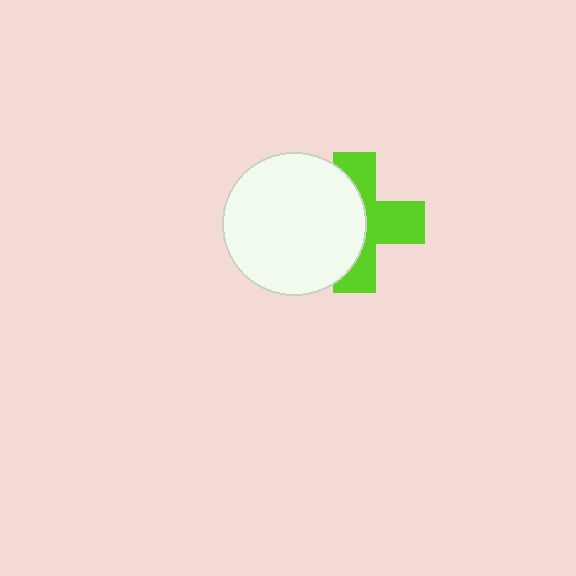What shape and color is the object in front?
The object in front is a white circle.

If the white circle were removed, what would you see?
You would see the complete lime cross.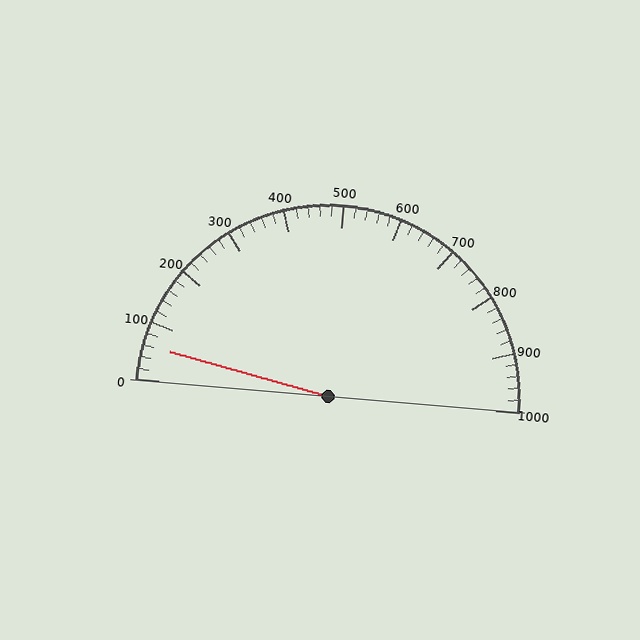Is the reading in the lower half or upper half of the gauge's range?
The reading is in the lower half of the range (0 to 1000).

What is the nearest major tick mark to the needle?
The nearest major tick mark is 100.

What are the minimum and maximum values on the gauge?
The gauge ranges from 0 to 1000.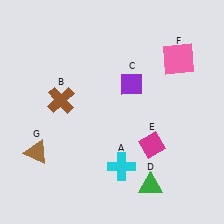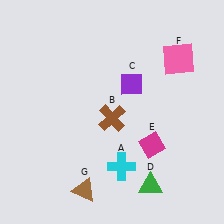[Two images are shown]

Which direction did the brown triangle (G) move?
The brown triangle (G) moved right.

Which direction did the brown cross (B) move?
The brown cross (B) moved right.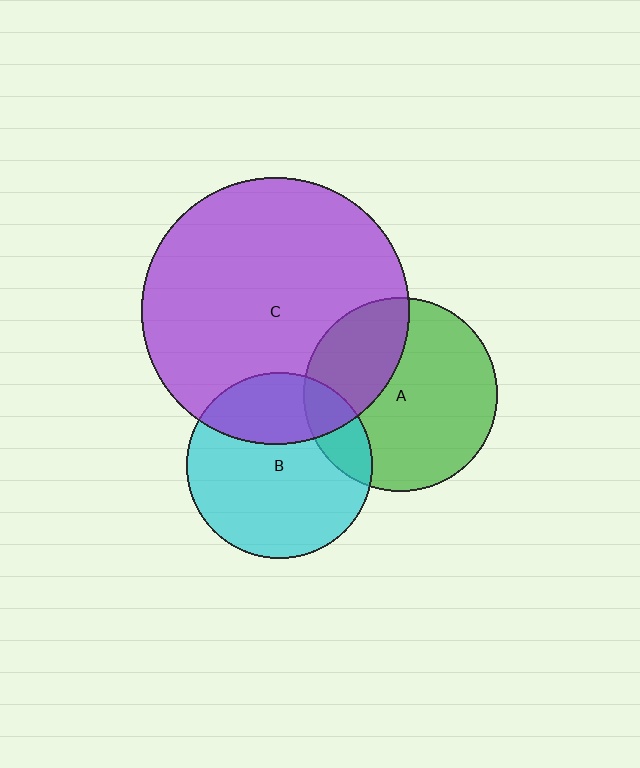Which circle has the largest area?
Circle C (purple).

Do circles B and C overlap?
Yes.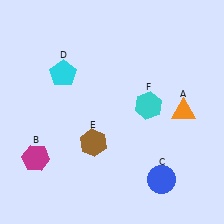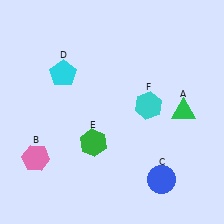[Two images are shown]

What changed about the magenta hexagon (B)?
In Image 1, B is magenta. In Image 2, it changed to pink.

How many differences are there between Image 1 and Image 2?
There are 3 differences between the two images.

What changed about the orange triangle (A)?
In Image 1, A is orange. In Image 2, it changed to green.